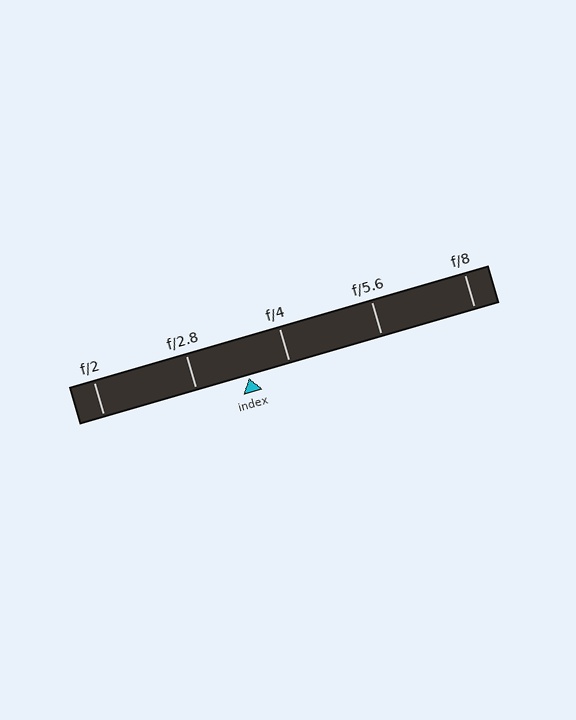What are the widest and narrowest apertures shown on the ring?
The widest aperture shown is f/2 and the narrowest is f/8.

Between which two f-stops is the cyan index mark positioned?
The index mark is between f/2.8 and f/4.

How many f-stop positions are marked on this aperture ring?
There are 5 f-stop positions marked.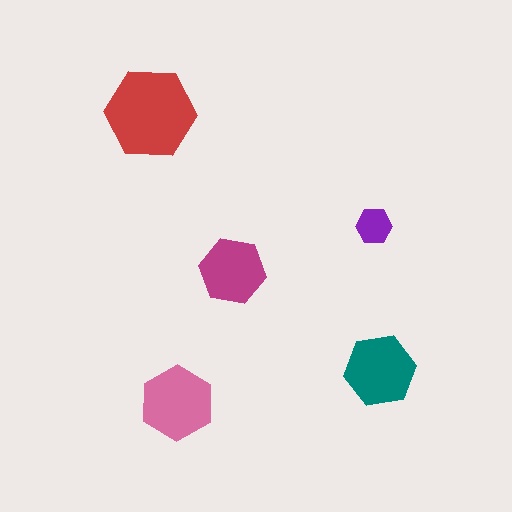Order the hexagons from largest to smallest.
the red one, the pink one, the teal one, the magenta one, the purple one.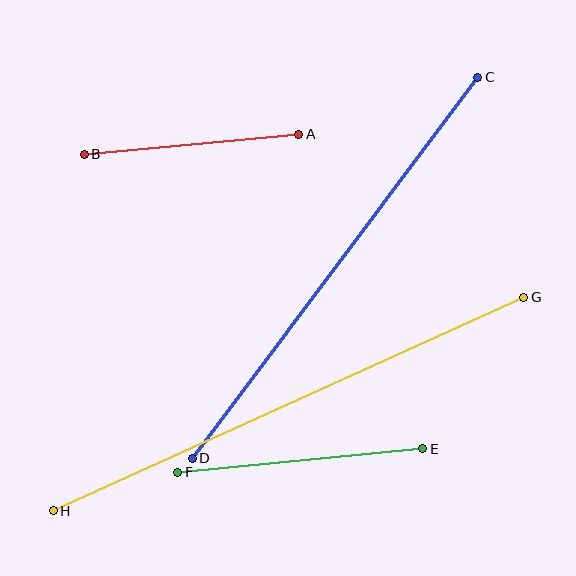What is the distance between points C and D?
The distance is approximately 476 pixels.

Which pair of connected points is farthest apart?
Points G and H are farthest apart.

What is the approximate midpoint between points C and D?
The midpoint is at approximately (335, 268) pixels.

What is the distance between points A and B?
The distance is approximately 215 pixels.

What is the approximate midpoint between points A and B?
The midpoint is at approximately (191, 144) pixels.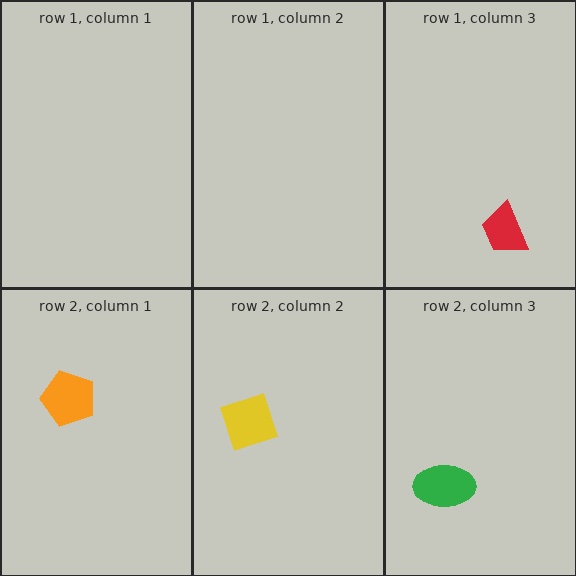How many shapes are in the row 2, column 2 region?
1.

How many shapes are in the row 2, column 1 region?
1.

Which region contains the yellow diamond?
The row 2, column 2 region.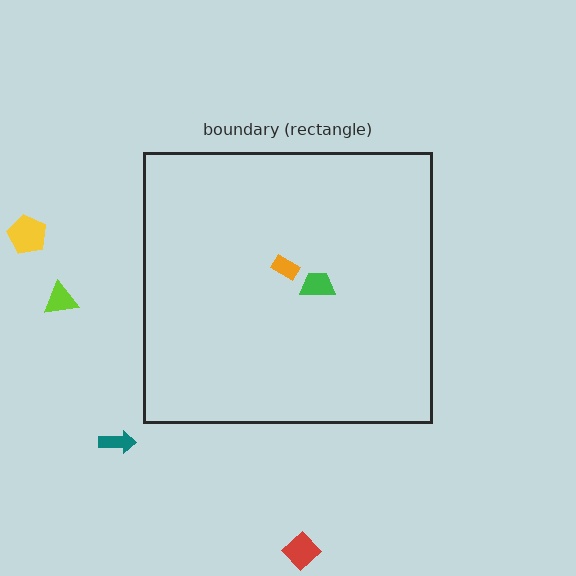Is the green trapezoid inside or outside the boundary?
Inside.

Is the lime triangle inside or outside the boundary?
Outside.